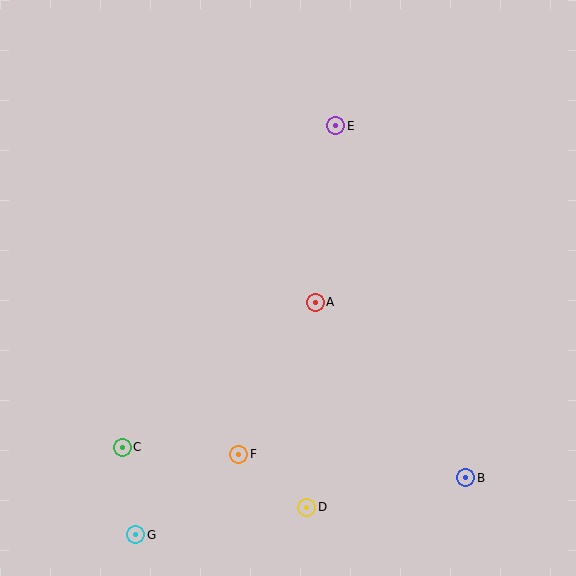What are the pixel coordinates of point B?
Point B is at (466, 478).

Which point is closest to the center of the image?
Point A at (315, 302) is closest to the center.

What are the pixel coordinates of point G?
Point G is at (136, 535).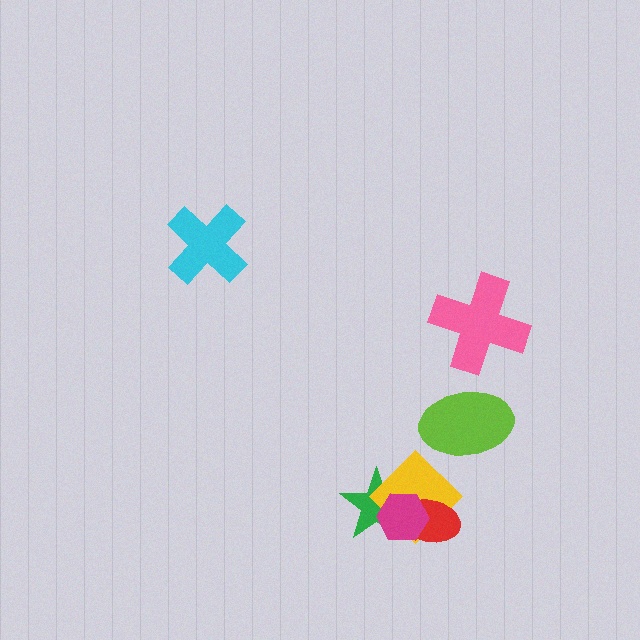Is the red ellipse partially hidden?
Yes, it is partially covered by another shape.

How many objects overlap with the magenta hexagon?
3 objects overlap with the magenta hexagon.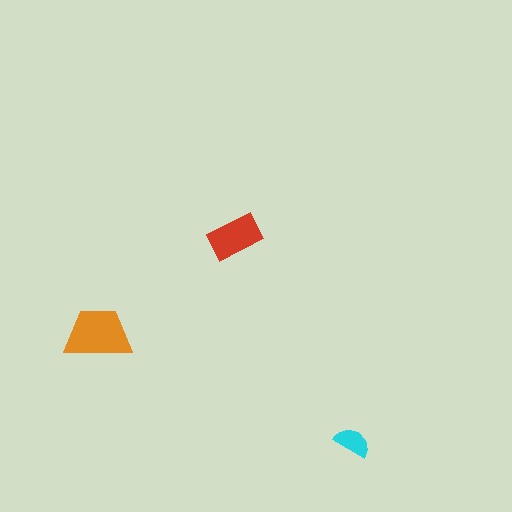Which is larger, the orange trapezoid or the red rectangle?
The orange trapezoid.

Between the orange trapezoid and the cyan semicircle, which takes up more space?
The orange trapezoid.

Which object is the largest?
The orange trapezoid.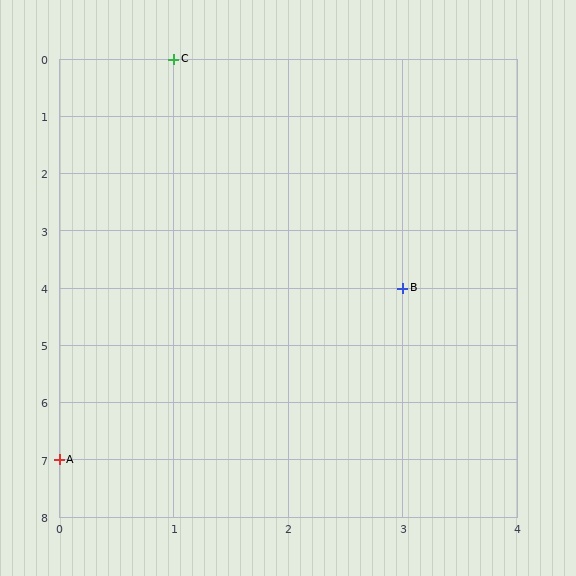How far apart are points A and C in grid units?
Points A and C are 1 column and 7 rows apart (about 7.1 grid units diagonally).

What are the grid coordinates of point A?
Point A is at grid coordinates (0, 7).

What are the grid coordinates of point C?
Point C is at grid coordinates (1, 0).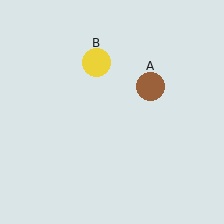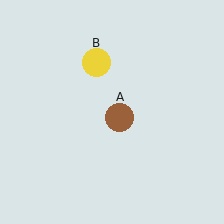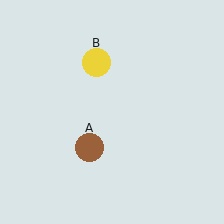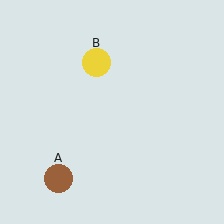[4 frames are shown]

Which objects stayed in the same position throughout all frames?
Yellow circle (object B) remained stationary.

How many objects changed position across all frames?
1 object changed position: brown circle (object A).